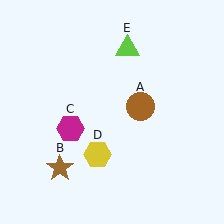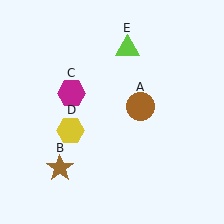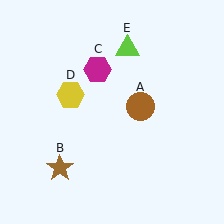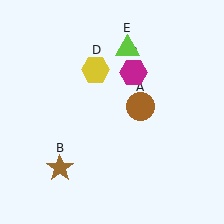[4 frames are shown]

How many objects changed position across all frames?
2 objects changed position: magenta hexagon (object C), yellow hexagon (object D).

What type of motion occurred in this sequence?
The magenta hexagon (object C), yellow hexagon (object D) rotated clockwise around the center of the scene.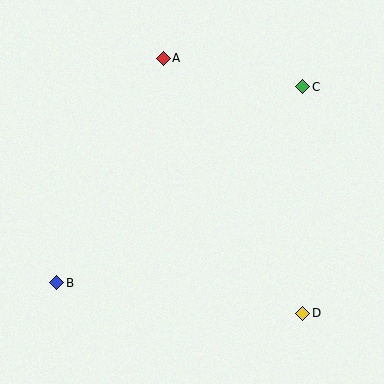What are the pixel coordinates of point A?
Point A is at (163, 58).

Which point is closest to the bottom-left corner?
Point B is closest to the bottom-left corner.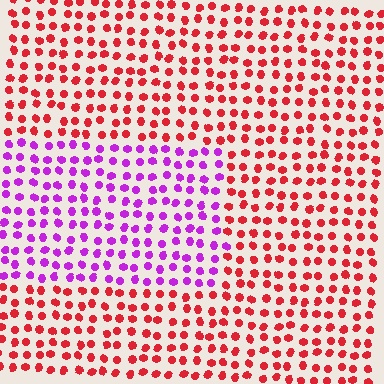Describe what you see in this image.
The image is filled with small red elements in a uniform arrangement. A rectangle-shaped region is visible where the elements are tinted to a slightly different hue, forming a subtle color boundary.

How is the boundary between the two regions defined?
The boundary is defined purely by a slight shift in hue (about 63 degrees). Spacing, size, and orientation are identical on both sides.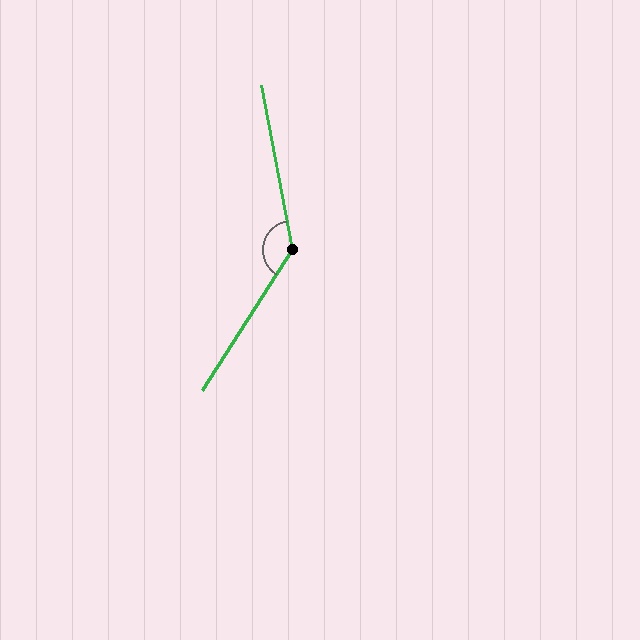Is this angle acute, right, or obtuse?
It is obtuse.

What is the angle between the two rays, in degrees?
Approximately 137 degrees.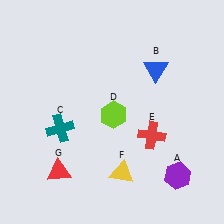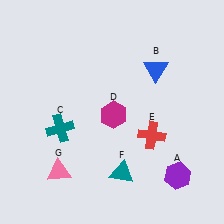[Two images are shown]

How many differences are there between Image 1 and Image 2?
There are 3 differences between the two images.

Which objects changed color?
D changed from lime to magenta. F changed from yellow to teal. G changed from red to pink.